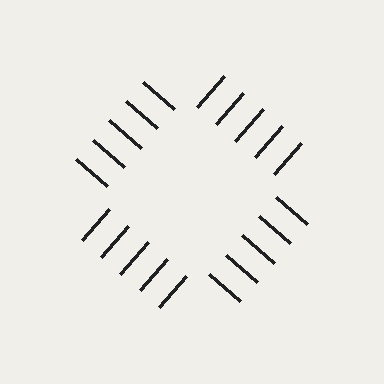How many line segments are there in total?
20 — 5 along each of the 4 edges.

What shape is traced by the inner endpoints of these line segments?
An illusory square — the line segments terminate on its edges but no continuous stroke is drawn.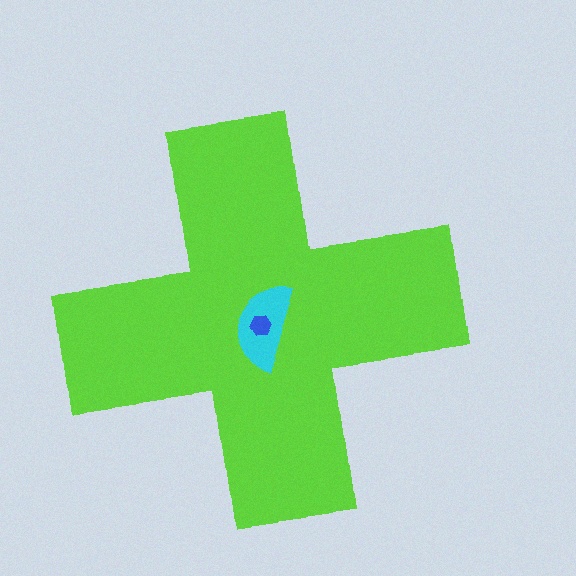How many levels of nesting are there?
3.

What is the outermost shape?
The lime cross.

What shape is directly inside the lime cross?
The cyan semicircle.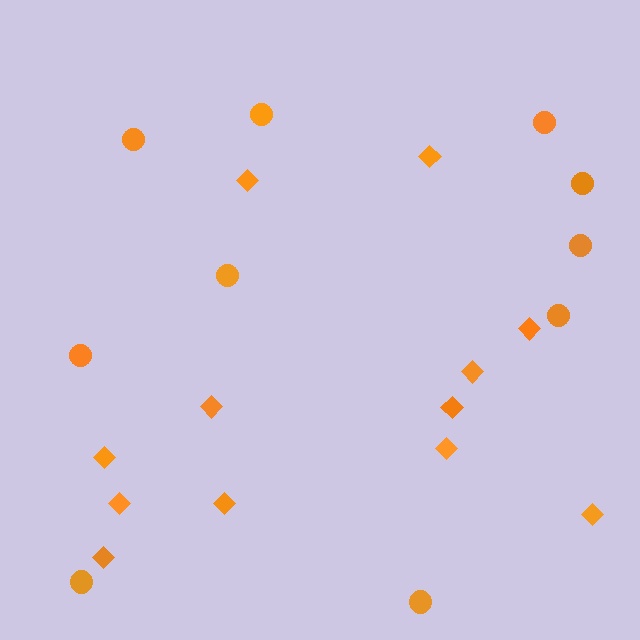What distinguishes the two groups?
There are 2 groups: one group of diamonds (12) and one group of circles (10).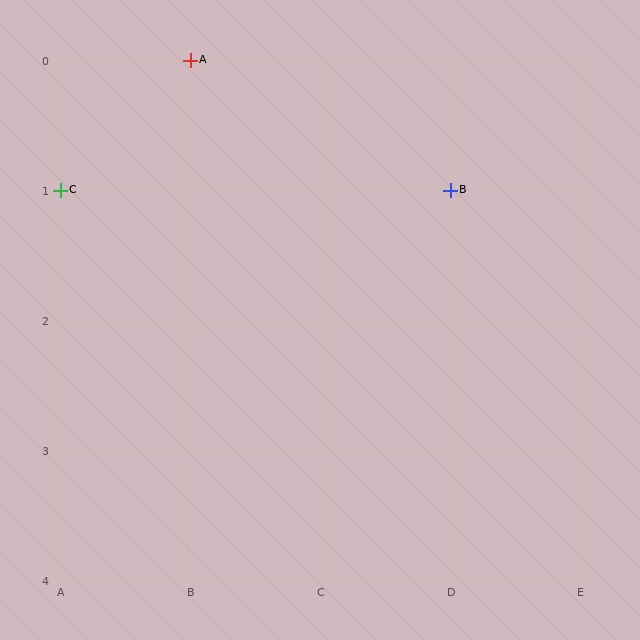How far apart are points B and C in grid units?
Points B and C are 3 columns apart.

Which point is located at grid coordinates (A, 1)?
Point C is at (A, 1).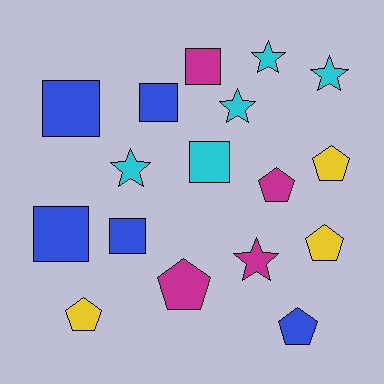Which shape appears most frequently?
Square, with 6 objects.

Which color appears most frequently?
Cyan, with 5 objects.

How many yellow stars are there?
There are no yellow stars.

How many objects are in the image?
There are 17 objects.